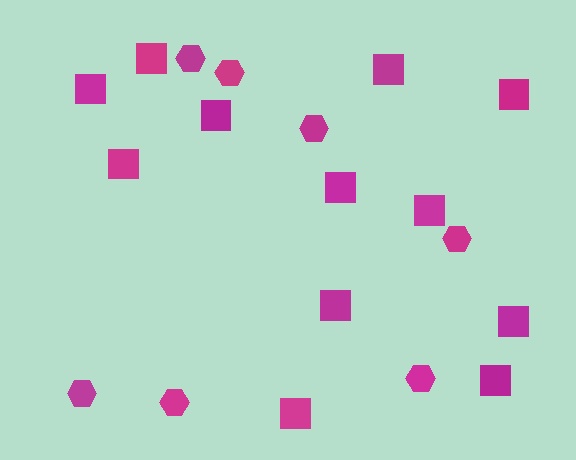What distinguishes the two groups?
There are 2 groups: one group of squares (12) and one group of hexagons (7).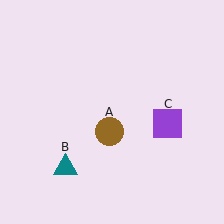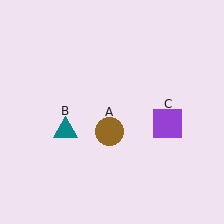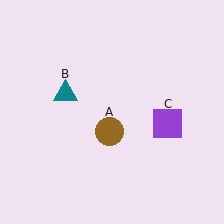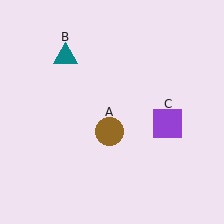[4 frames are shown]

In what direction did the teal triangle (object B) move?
The teal triangle (object B) moved up.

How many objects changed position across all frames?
1 object changed position: teal triangle (object B).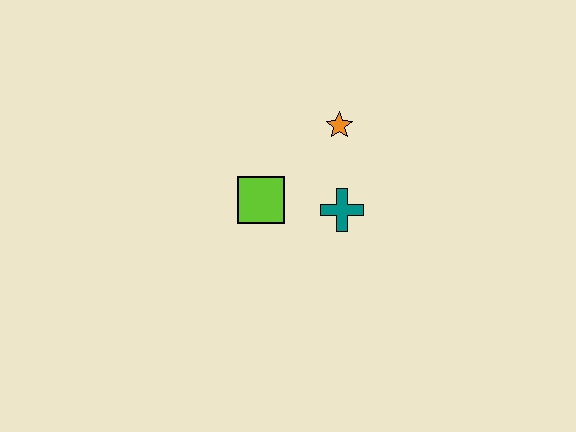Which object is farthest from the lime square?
The orange star is farthest from the lime square.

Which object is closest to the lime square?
The teal cross is closest to the lime square.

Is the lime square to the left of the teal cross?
Yes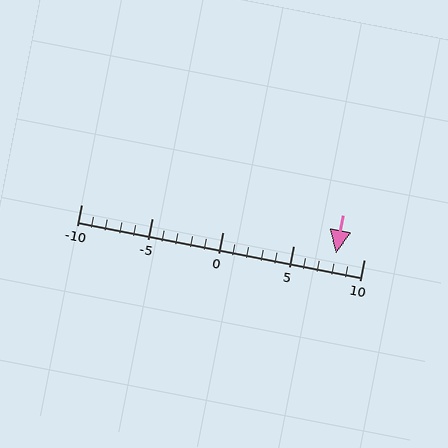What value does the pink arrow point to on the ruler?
The pink arrow points to approximately 8.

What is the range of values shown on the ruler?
The ruler shows values from -10 to 10.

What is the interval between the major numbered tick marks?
The major tick marks are spaced 5 units apart.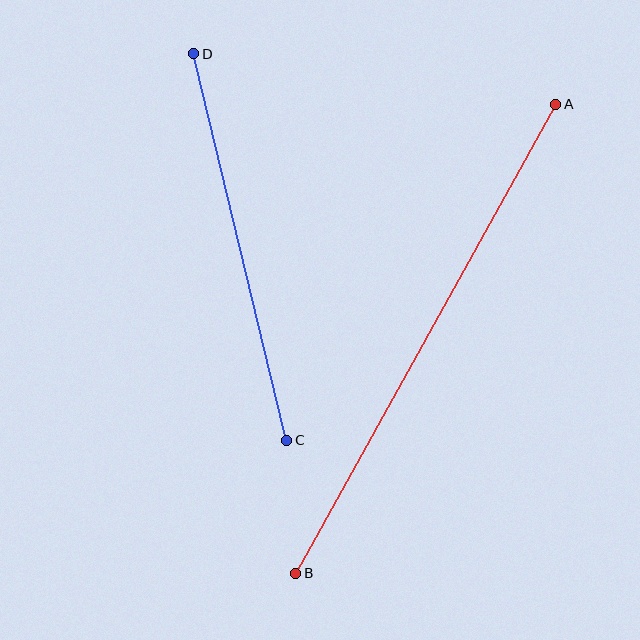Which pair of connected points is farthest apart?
Points A and B are farthest apart.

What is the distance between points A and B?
The distance is approximately 536 pixels.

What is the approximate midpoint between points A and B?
The midpoint is at approximately (426, 339) pixels.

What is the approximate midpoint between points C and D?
The midpoint is at approximately (240, 247) pixels.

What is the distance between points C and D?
The distance is approximately 397 pixels.